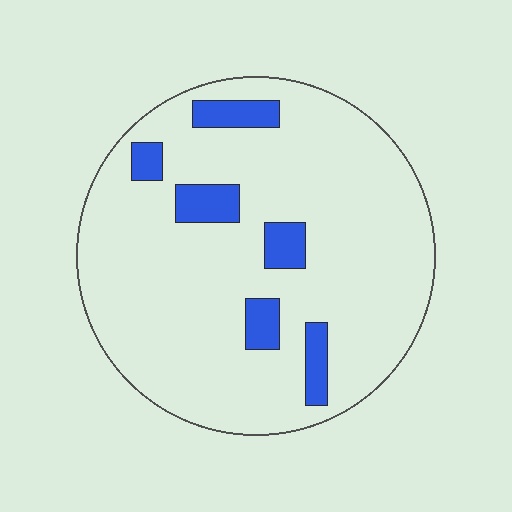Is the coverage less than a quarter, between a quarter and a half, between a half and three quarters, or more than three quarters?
Less than a quarter.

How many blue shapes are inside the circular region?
6.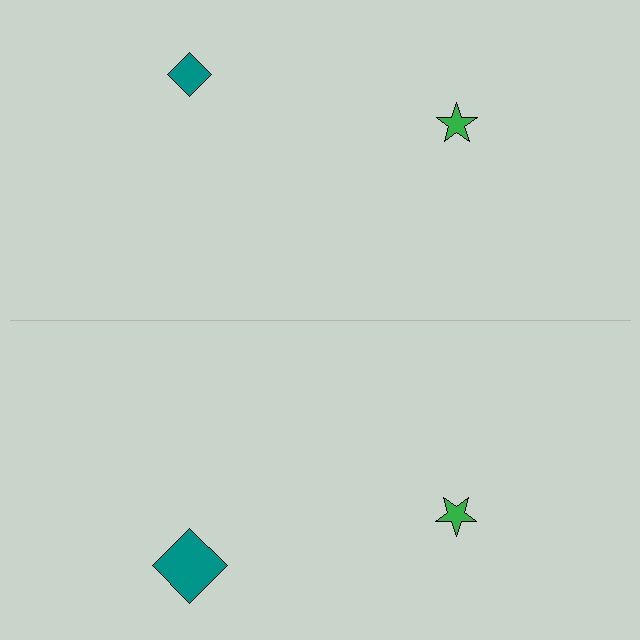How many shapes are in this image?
There are 4 shapes in this image.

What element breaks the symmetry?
The teal diamond on the bottom side has a different size than its mirror counterpart.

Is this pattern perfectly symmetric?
No, the pattern is not perfectly symmetric. The teal diamond on the bottom side has a different size than its mirror counterpart.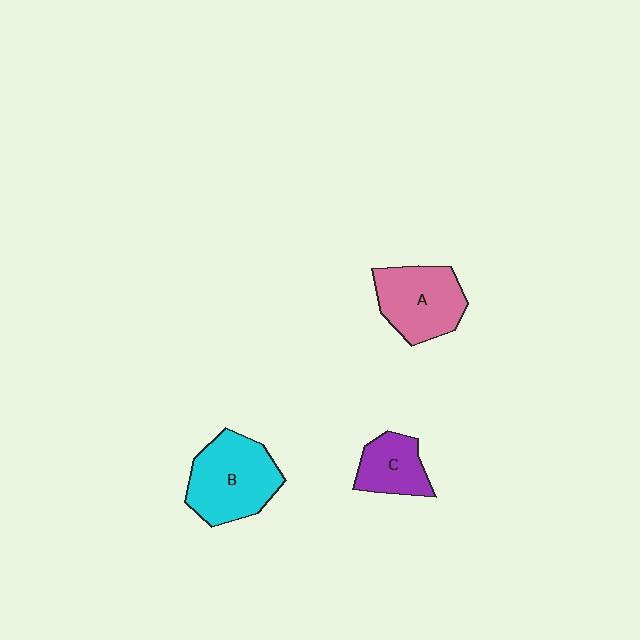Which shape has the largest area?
Shape B (cyan).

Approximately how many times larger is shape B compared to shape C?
Approximately 1.8 times.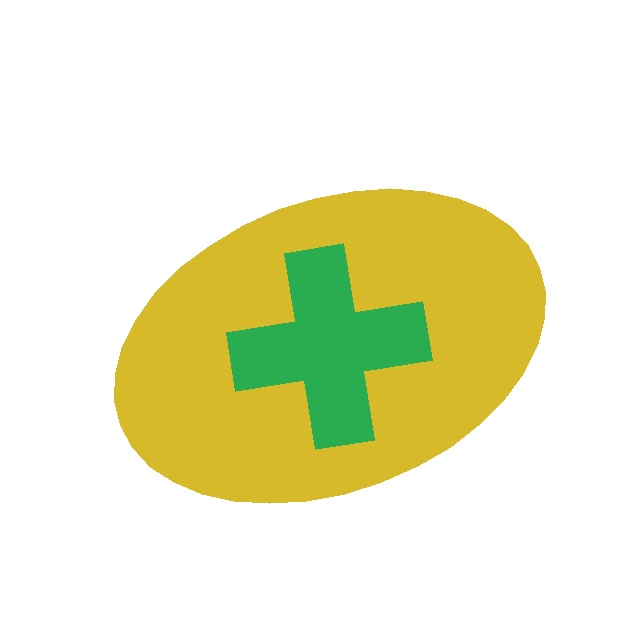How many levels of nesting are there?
2.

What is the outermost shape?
The yellow ellipse.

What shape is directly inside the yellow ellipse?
The green cross.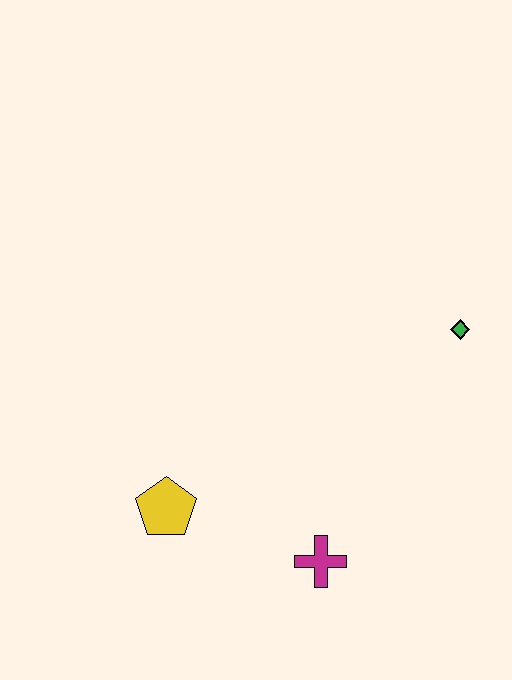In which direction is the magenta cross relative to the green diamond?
The magenta cross is below the green diamond.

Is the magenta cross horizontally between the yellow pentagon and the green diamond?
Yes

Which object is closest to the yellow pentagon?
The magenta cross is closest to the yellow pentagon.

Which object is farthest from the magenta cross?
The green diamond is farthest from the magenta cross.